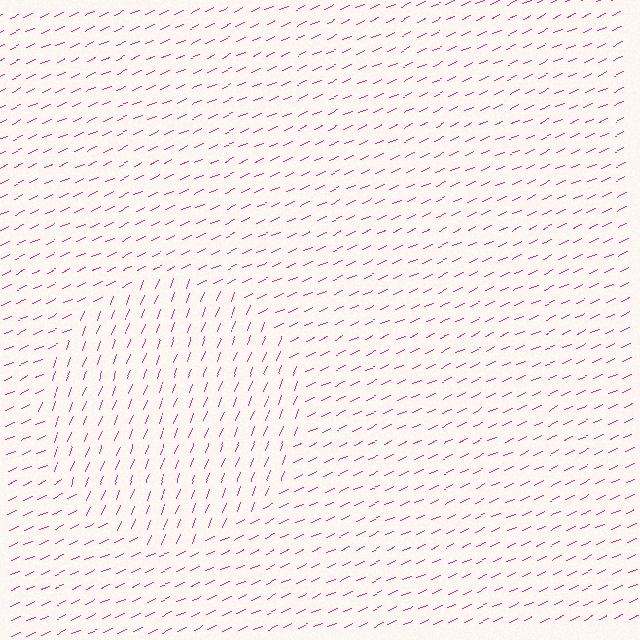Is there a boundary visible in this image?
Yes, there is a texture boundary formed by a change in line orientation.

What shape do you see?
I see a circle.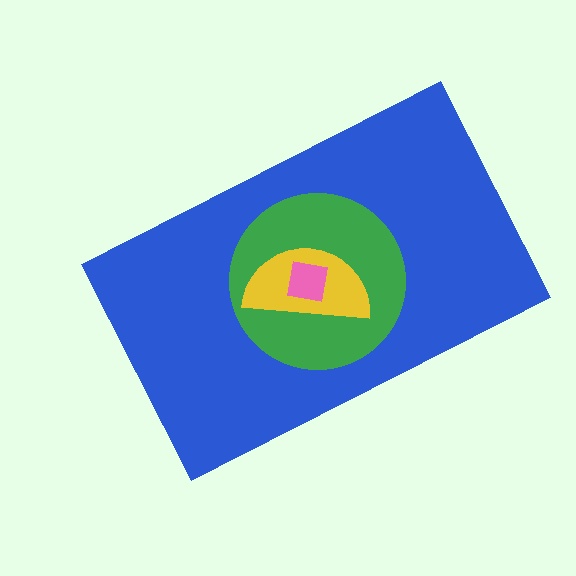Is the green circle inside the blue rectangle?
Yes.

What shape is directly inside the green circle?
The yellow semicircle.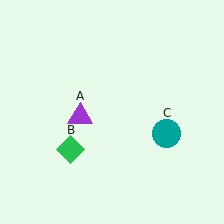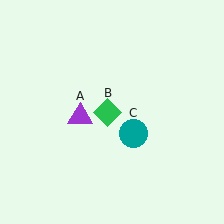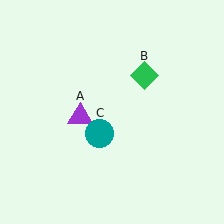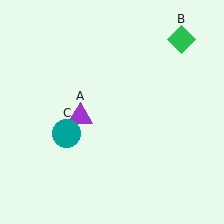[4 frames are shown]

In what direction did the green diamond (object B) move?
The green diamond (object B) moved up and to the right.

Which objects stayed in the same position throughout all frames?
Purple triangle (object A) remained stationary.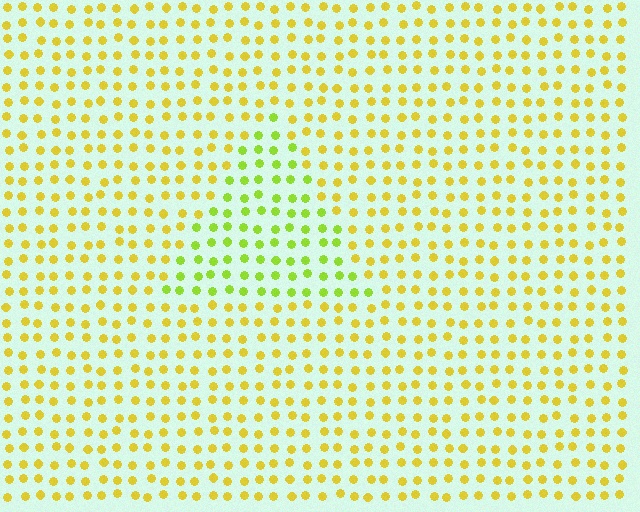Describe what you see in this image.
The image is filled with small yellow elements in a uniform arrangement. A triangle-shaped region is visible where the elements are tinted to a slightly different hue, forming a subtle color boundary.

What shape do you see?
I see a triangle.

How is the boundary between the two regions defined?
The boundary is defined purely by a slight shift in hue (about 34 degrees). Spacing, size, and orientation are identical on both sides.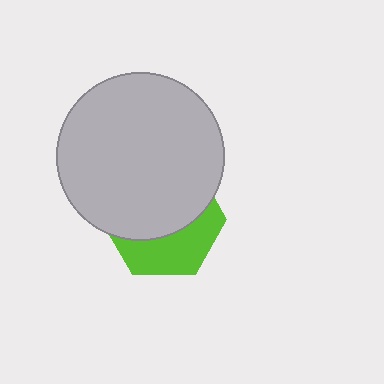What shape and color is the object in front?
The object in front is a light gray circle.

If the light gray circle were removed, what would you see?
You would see the complete lime hexagon.